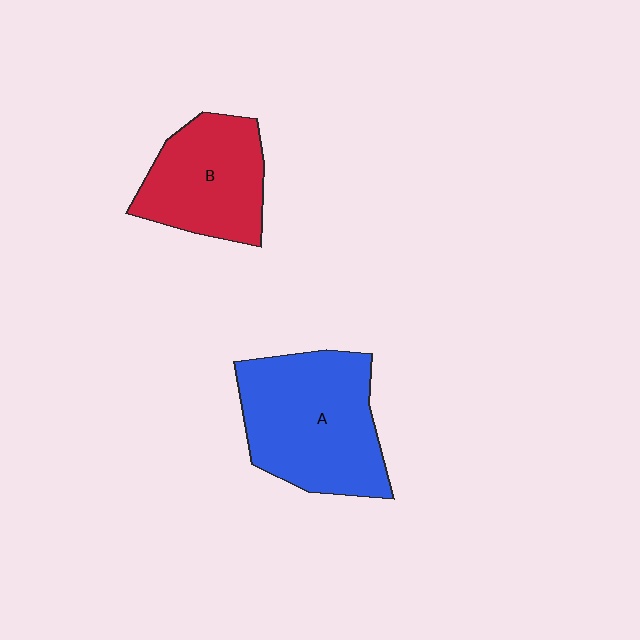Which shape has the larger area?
Shape A (blue).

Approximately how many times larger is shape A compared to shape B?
Approximately 1.4 times.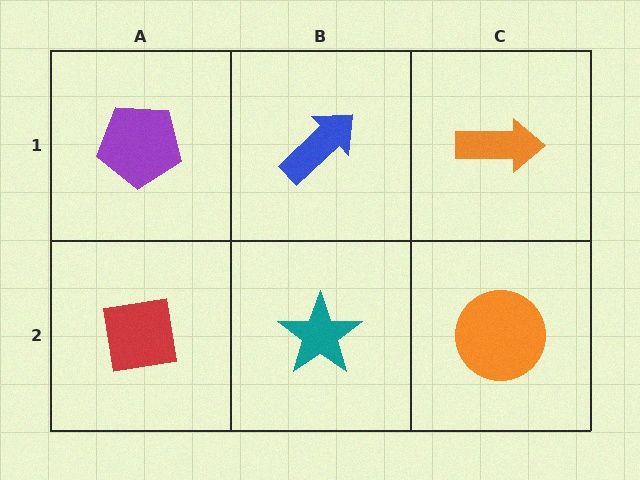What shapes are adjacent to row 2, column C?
An orange arrow (row 1, column C), a teal star (row 2, column B).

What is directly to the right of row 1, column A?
A blue arrow.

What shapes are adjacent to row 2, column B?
A blue arrow (row 1, column B), a red square (row 2, column A), an orange circle (row 2, column C).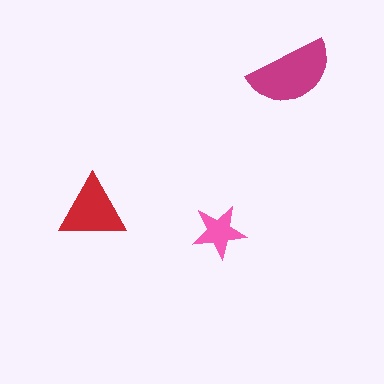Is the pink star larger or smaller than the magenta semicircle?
Smaller.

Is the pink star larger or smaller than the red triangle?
Smaller.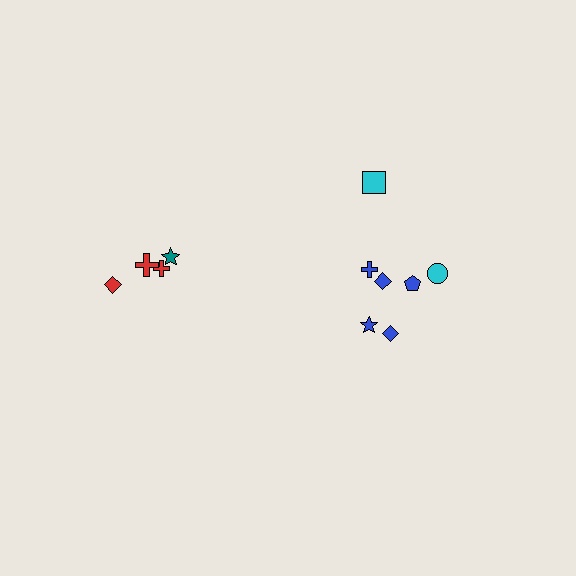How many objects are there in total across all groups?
There are 11 objects.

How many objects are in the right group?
There are 7 objects.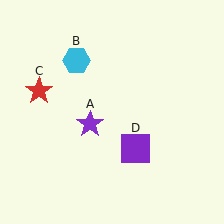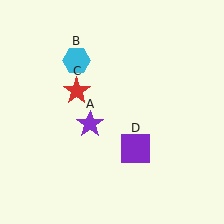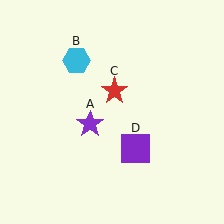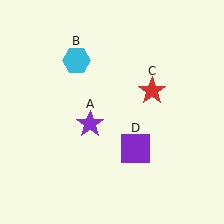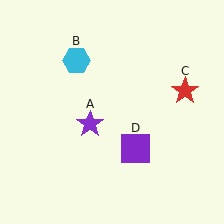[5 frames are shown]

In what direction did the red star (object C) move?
The red star (object C) moved right.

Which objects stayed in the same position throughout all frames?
Purple star (object A) and cyan hexagon (object B) and purple square (object D) remained stationary.